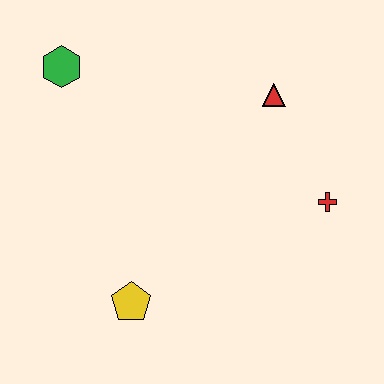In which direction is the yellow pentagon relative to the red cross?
The yellow pentagon is to the left of the red cross.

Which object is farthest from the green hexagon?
The red cross is farthest from the green hexagon.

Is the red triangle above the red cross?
Yes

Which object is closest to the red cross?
The red triangle is closest to the red cross.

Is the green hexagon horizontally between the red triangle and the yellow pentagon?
No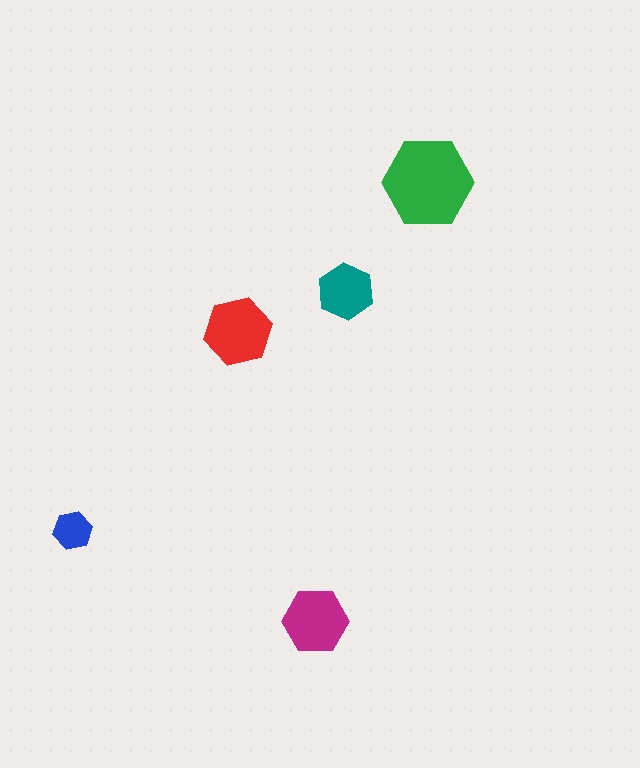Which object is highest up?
The green hexagon is topmost.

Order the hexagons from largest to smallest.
the green one, the red one, the magenta one, the teal one, the blue one.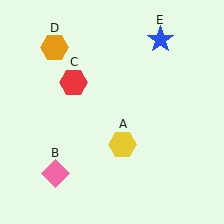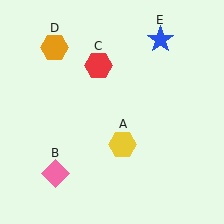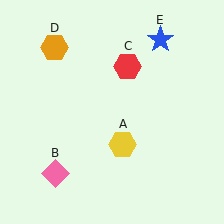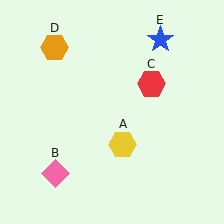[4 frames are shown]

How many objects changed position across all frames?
1 object changed position: red hexagon (object C).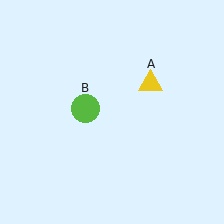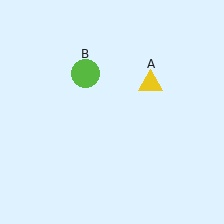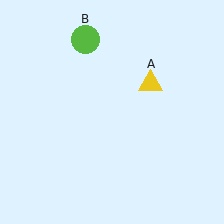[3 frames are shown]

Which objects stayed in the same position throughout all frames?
Yellow triangle (object A) remained stationary.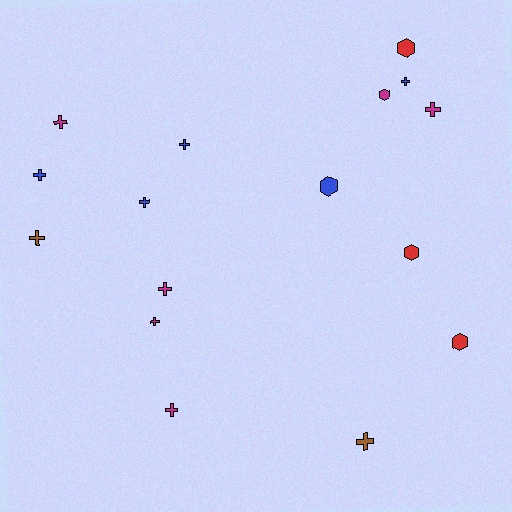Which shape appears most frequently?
Cross, with 11 objects.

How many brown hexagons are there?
There are no brown hexagons.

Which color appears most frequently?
Magenta, with 6 objects.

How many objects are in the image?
There are 16 objects.